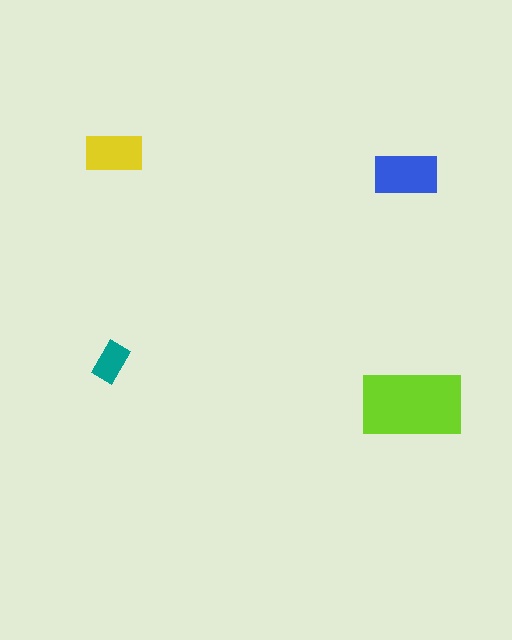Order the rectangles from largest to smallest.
the lime one, the blue one, the yellow one, the teal one.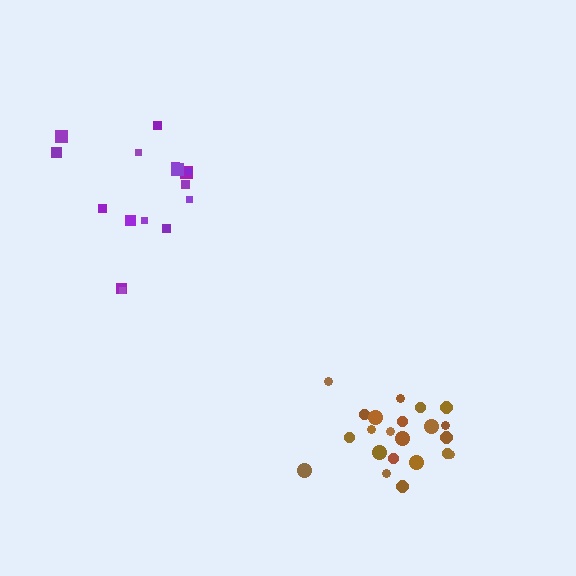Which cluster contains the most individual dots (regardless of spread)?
Brown (22).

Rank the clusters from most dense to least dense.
brown, purple.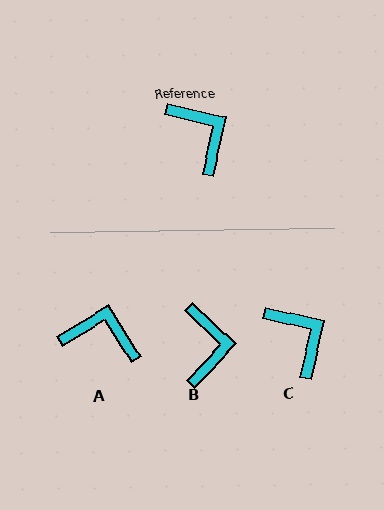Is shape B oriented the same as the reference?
No, it is off by about 31 degrees.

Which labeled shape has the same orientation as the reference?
C.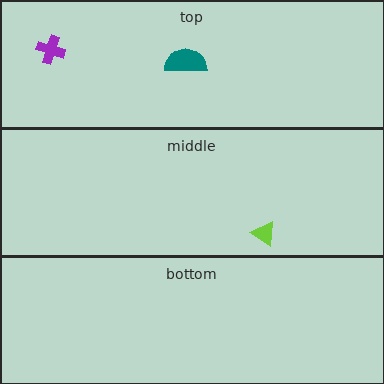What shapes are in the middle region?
The lime triangle.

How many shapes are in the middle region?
1.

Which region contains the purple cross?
The top region.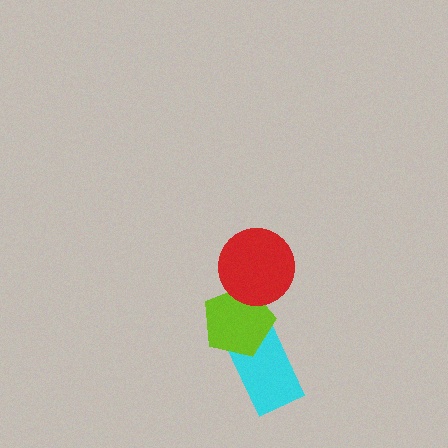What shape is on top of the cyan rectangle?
The lime pentagon is on top of the cyan rectangle.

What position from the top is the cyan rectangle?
The cyan rectangle is 3rd from the top.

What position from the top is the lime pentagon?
The lime pentagon is 2nd from the top.